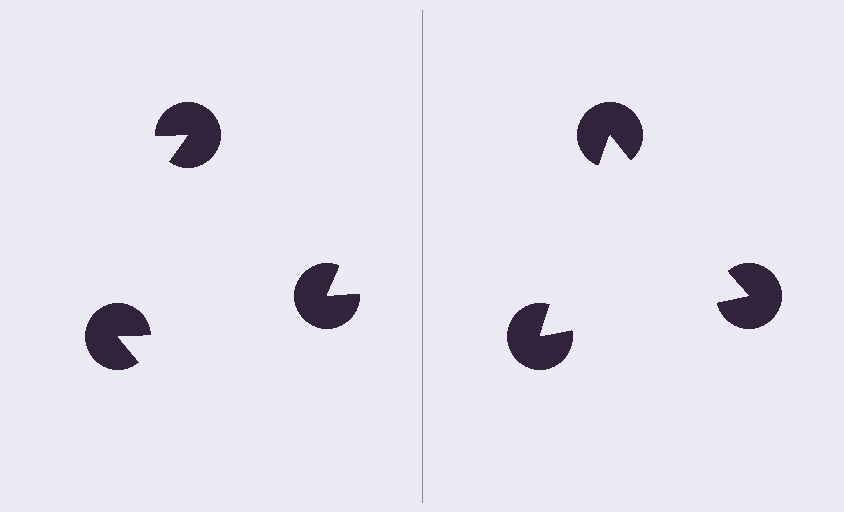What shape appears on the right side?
An illusory triangle.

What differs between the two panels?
The pac-man discs are positioned identically on both sides; only the wedge orientations differ. On the right they align to a triangle; on the left they are misaligned.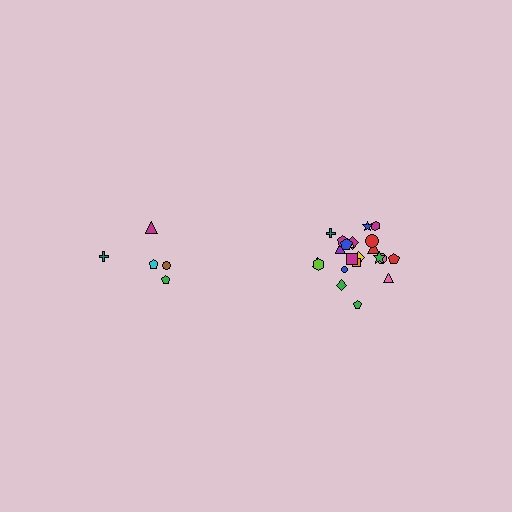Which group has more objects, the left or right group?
The right group.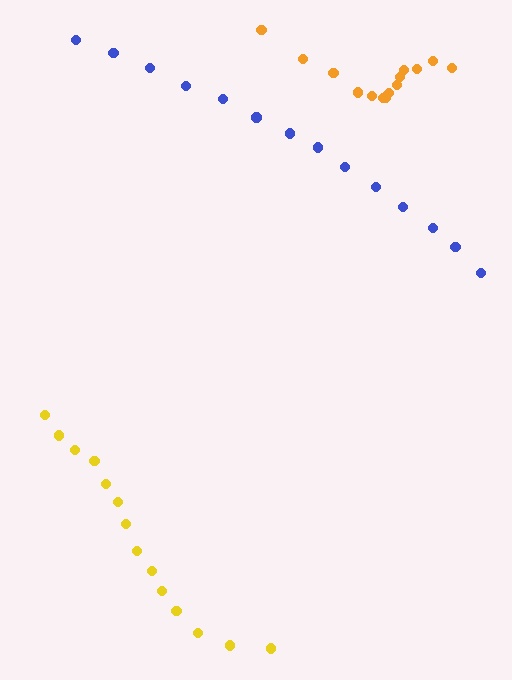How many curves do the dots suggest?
There are 3 distinct paths.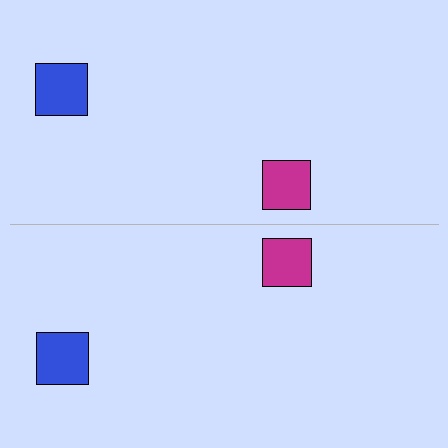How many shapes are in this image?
There are 4 shapes in this image.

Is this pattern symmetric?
Yes, this pattern has bilateral (reflection) symmetry.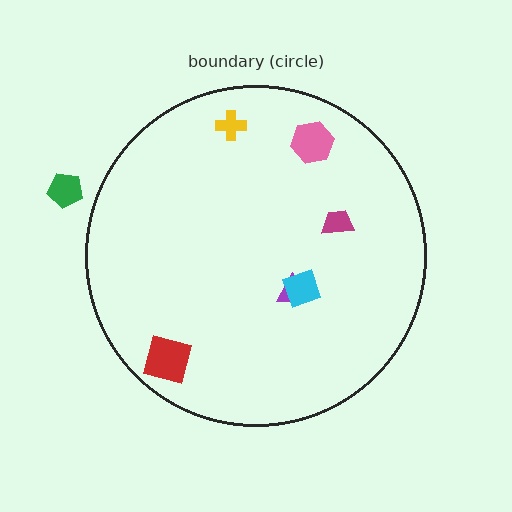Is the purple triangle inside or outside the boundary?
Inside.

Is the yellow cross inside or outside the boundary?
Inside.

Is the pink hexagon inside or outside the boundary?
Inside.